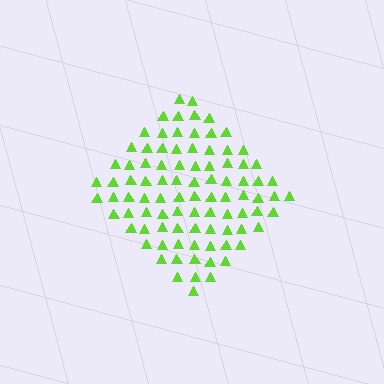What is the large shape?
The large shape is a diamond.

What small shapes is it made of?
It is made of small triangles.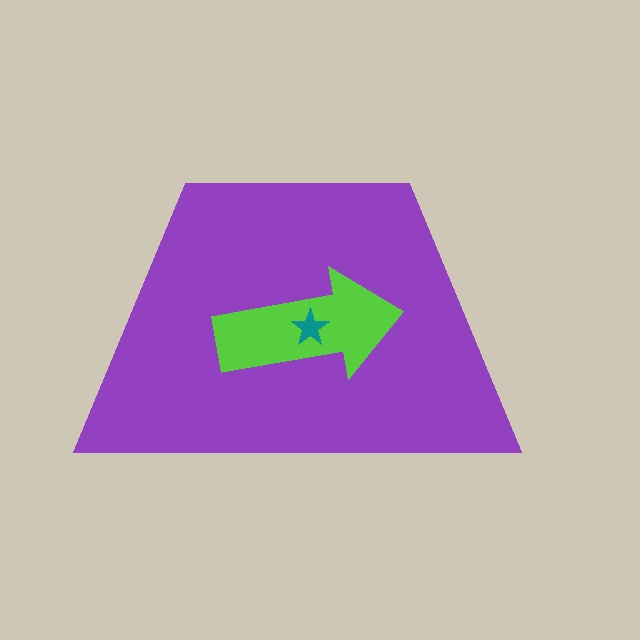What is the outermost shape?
The purple trapezoid.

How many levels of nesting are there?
3.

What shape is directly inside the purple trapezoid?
The lime arrow.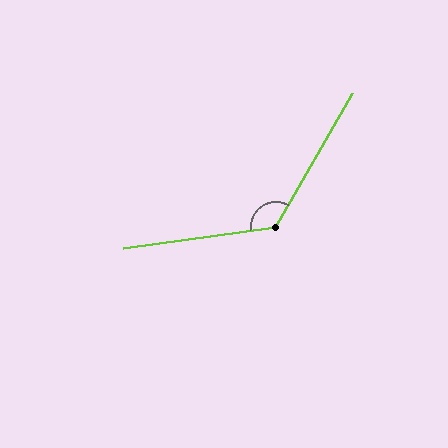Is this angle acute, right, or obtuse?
It is obtuse.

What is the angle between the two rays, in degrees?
Approximately 128 degrees.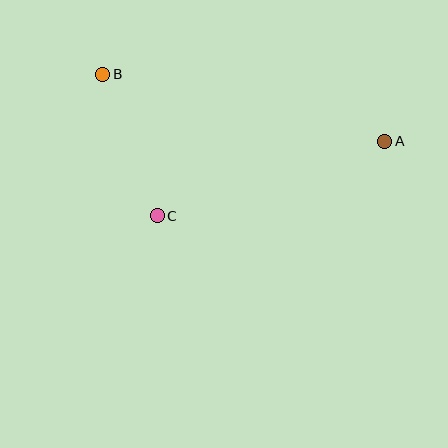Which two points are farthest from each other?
Points A and B are farthest from each other.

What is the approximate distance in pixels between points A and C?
The distance between A and C is approximately 239 pixels.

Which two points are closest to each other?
Points B and C are closest to each other.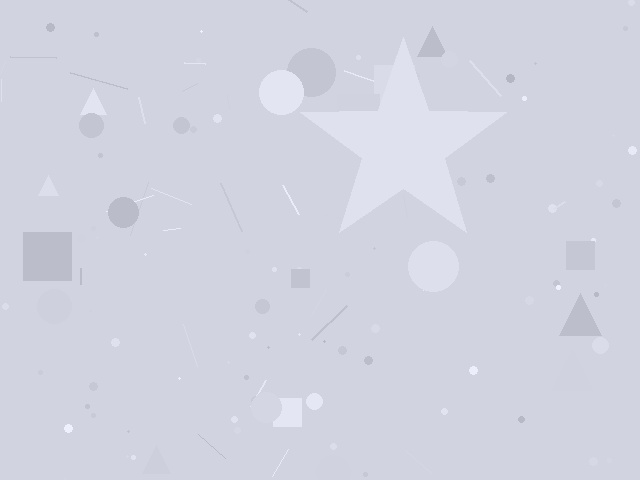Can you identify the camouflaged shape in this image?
The camouflaged shape is a star.